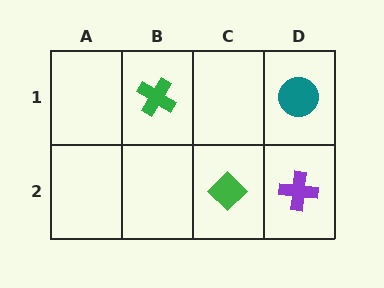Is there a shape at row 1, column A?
No, that cell is empty.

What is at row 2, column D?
A purple cross.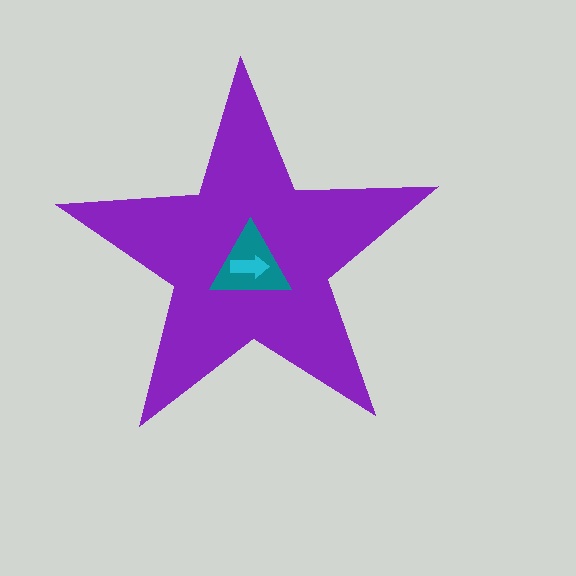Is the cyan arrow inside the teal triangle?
Yes.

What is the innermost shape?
The cyan arrow.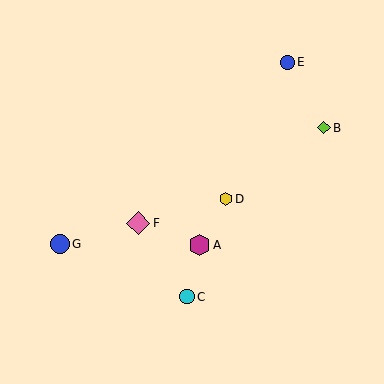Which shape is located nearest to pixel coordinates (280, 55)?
The blue circle (labeled E) at (287, 62) is nearest to that location.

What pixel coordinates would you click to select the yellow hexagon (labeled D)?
Click at (226, 199) to select the yellow hexagon D.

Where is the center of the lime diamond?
The center of the lime diamond is at (324, 128).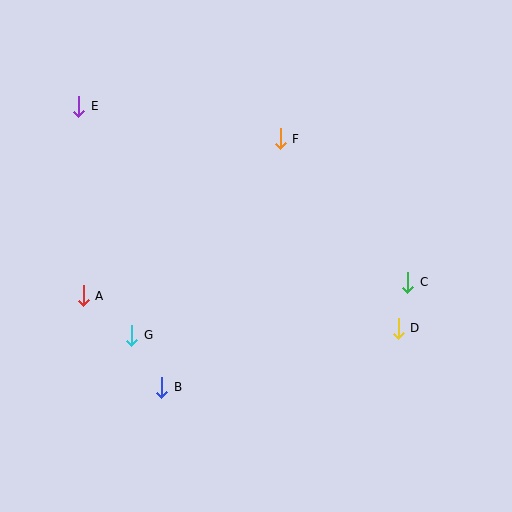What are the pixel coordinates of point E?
Point E is at (79, 106).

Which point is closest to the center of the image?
Point F at (280, 139) is closest to the center.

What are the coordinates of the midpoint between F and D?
The midpoint between F and D is at (339, 233).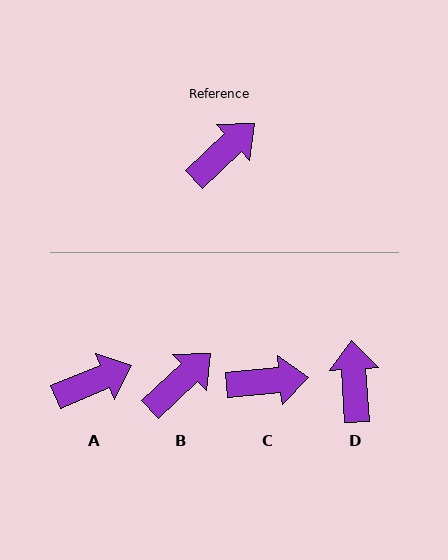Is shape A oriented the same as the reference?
No, it is off by about 21 degrees.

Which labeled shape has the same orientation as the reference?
B.